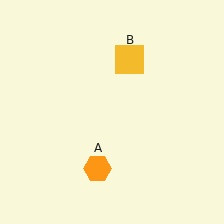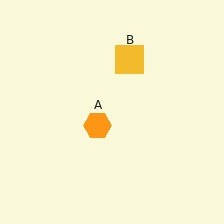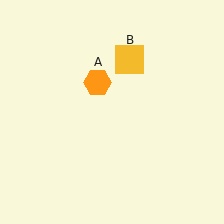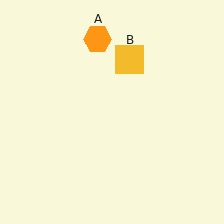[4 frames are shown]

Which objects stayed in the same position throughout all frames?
Yellow square (object B) remained stationary.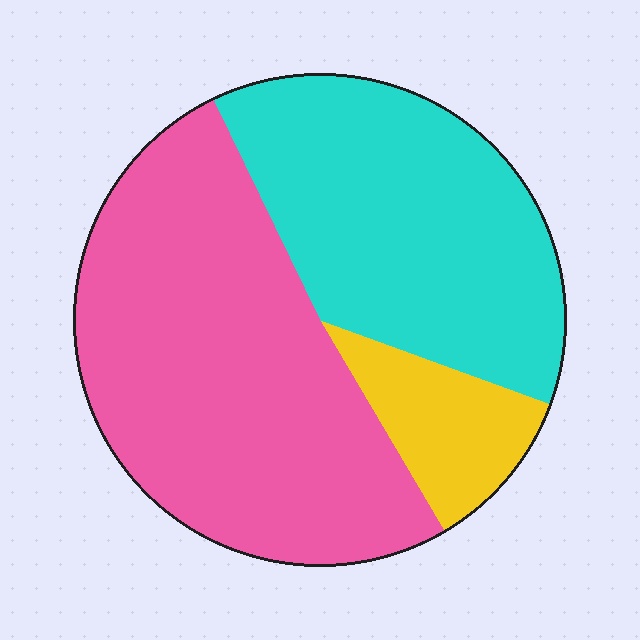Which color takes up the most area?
Pink, at roughly 50%.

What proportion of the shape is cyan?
Cyan takes up about three eighths (3/8) of the shape.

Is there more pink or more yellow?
Pink.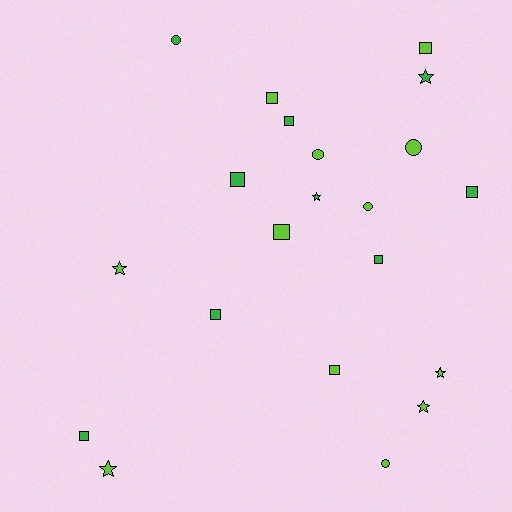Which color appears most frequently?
Lime, with 12 objects.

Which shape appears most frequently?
Square, with 10 objects.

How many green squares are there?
There are 6 green squares.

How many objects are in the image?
There are 21 objects.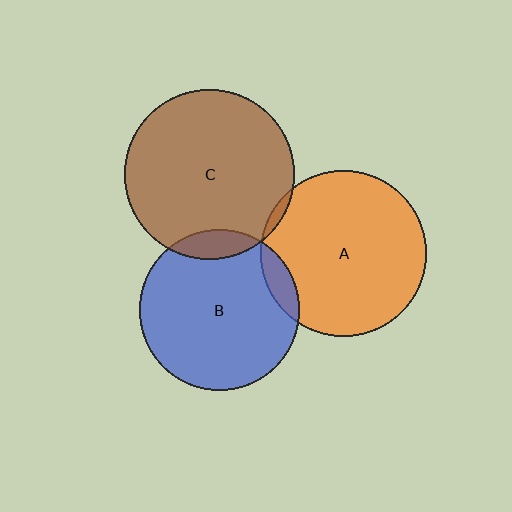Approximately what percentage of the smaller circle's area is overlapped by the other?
Approximately 5%.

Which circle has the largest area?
Circle C (brown).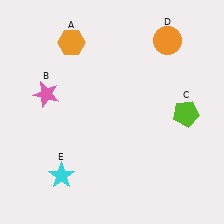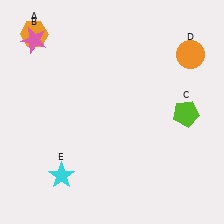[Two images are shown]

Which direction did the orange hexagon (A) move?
The orange hexagon (A) moved left.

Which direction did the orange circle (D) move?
The orange circle (D) moved right.